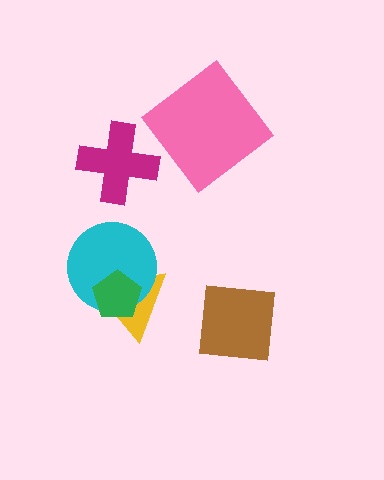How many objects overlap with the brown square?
0 objects overlap with the brown square.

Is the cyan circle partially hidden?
Yes, it is partially covered by another shape.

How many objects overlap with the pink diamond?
0 objects overlap with the pink diamond.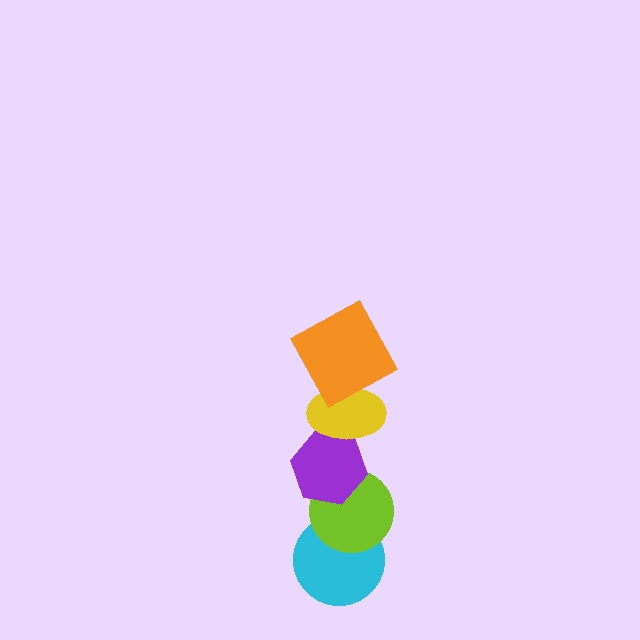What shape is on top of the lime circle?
The purple hexagon is on top of the lime circle.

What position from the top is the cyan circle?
The cyan circle is 5th from the top.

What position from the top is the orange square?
The orange square is 1st from the top.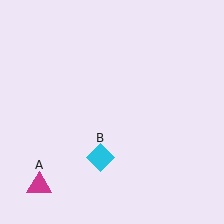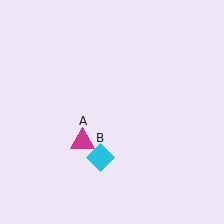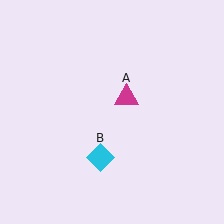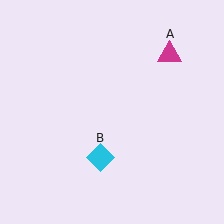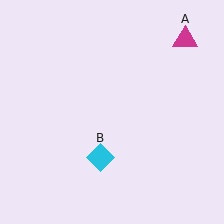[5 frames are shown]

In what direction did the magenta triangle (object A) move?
The magenta triangle (object A) moved up and to the right.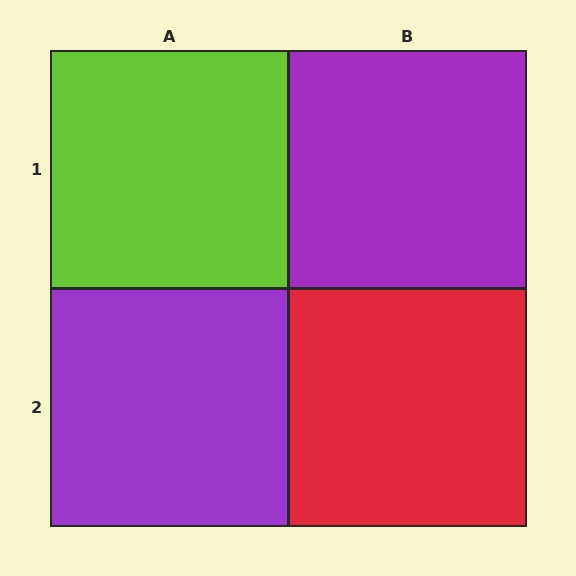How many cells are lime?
1 cell is lime.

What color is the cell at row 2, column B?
Red.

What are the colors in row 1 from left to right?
Lime, purple.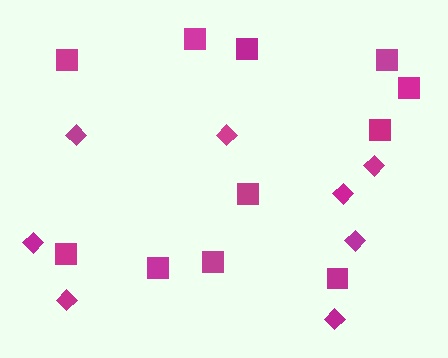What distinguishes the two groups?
There are 2 groups: one group of diamonds (8) and one group of squares (11).